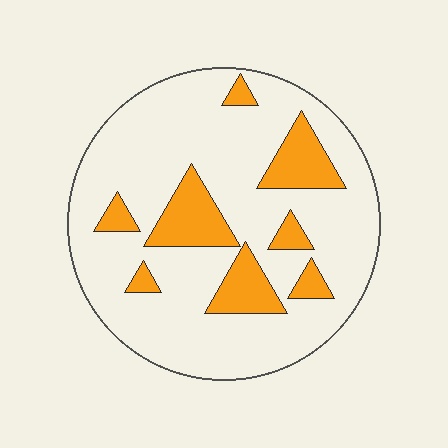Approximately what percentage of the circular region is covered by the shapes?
Approximately 20%.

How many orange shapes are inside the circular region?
8.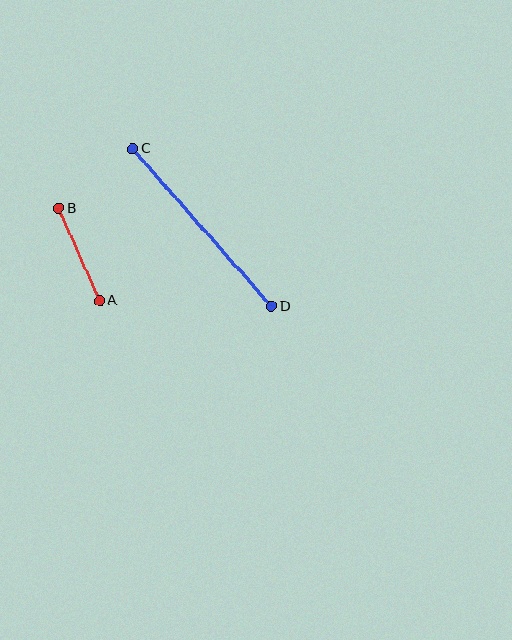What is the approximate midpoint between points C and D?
The midpoint is at approximately (202, 228) pixels.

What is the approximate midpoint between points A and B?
The midpoint is at approximately (79, 254) pixels.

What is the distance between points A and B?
The distance is approximately 101 pixels.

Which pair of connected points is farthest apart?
Points C and D are farthest apart.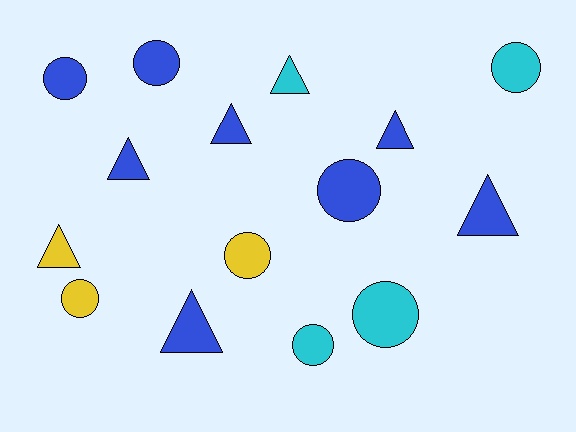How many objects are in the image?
There are 15 objects.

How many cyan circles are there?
There are 3 cyan circles.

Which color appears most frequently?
Blue, with 8 objects.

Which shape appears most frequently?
Circle, with 8 objects.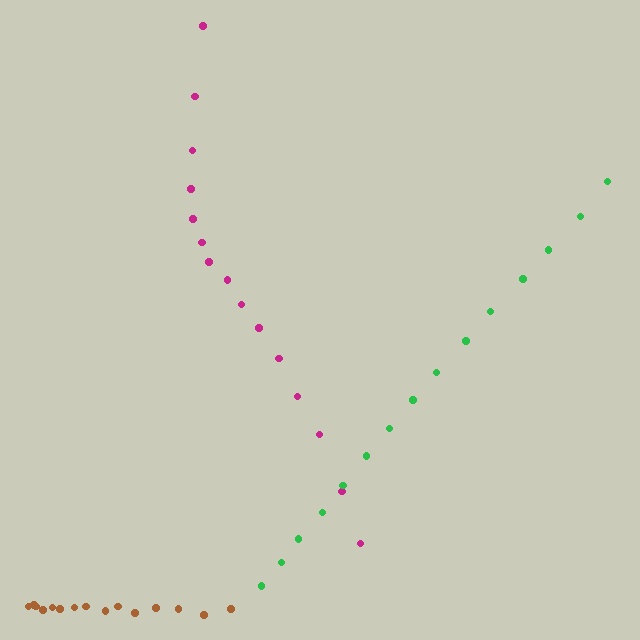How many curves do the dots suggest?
There are 3 distinct paths.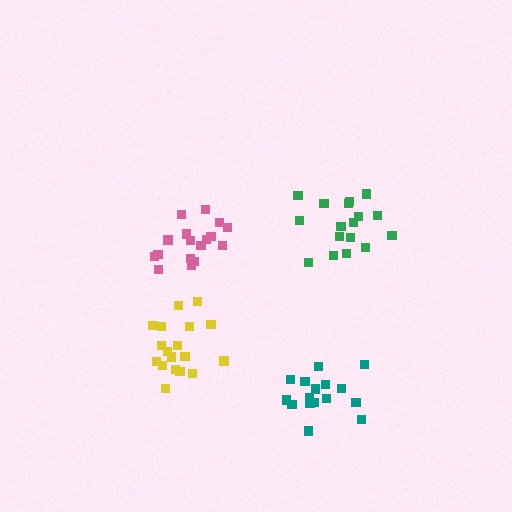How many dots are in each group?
Group 1: 17 dots, Group 2: 17 dots, Group 3: 18 dots, Group 4: 17 dots (69 total).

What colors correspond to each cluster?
The clusters are colored: green, pink, yellow, teal.